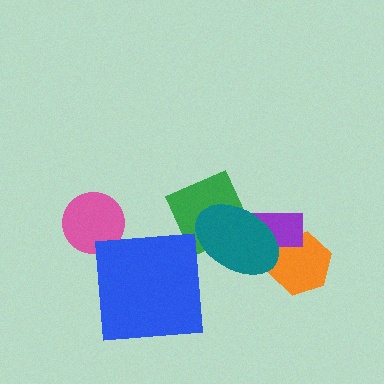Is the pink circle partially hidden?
No, no other shape covers it.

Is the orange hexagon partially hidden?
Yes, it is partially covered by another shape.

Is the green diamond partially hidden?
Yes, it is partially covered by another shape.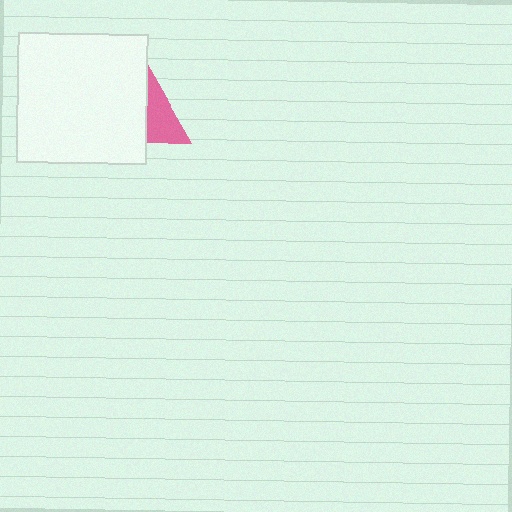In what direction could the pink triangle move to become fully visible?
The pink triangle could move right. That would shift it out from behind the white square entirely.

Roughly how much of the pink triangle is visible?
A small part of it is visible (roughly 35%).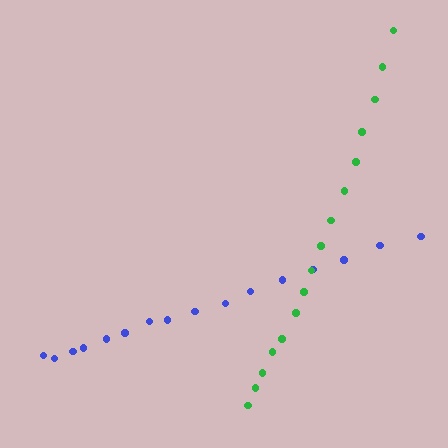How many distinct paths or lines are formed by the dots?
There are 2 distinct paths.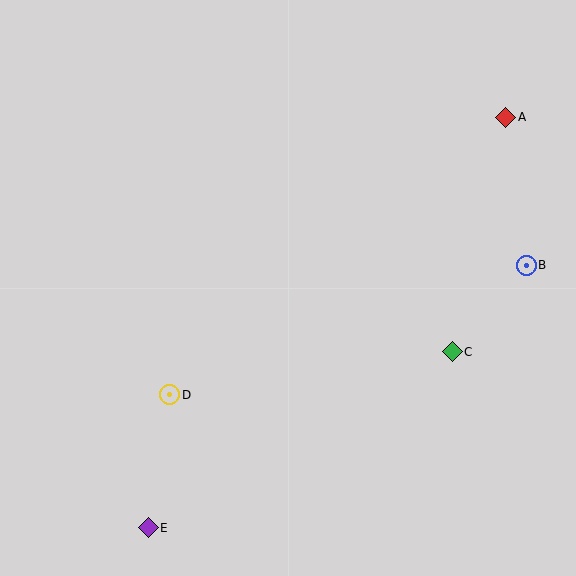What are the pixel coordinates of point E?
Point E is at (148, 528).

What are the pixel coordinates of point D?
Point D is at (170, 395).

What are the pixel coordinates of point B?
Point B is at (526, 265).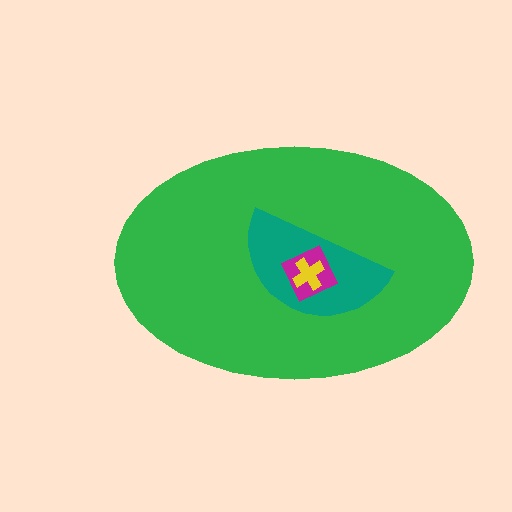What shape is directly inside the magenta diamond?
The yellow cross.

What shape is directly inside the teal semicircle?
The magenta diamond.